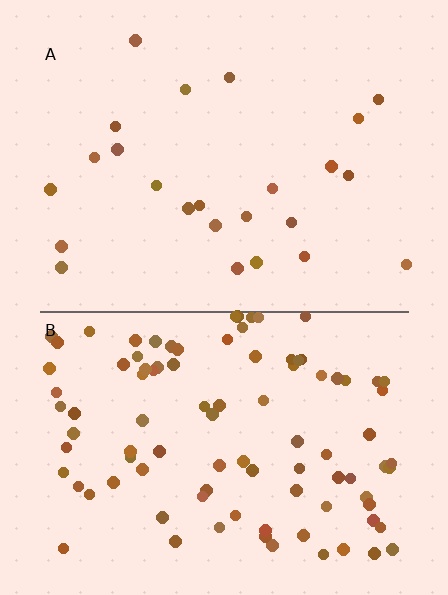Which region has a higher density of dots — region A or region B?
B (the bottom).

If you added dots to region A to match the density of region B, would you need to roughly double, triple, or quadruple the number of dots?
Approximately quadruple.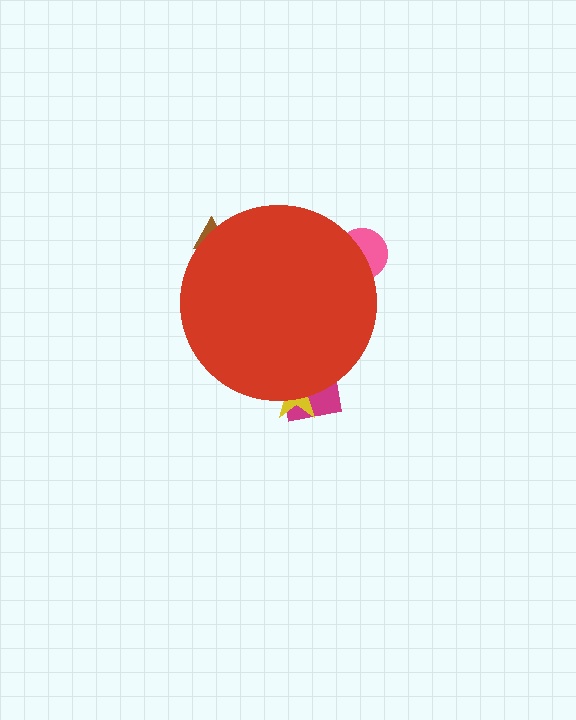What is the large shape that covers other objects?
A red circle.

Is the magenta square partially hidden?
Yes, the magenta square is partially hidden behind the red circle.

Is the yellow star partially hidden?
Yes, the yellow star is partially hidden behind the red circle.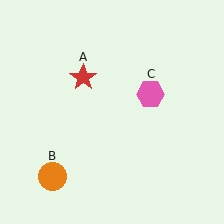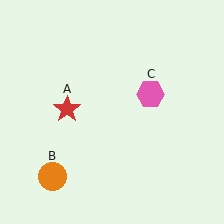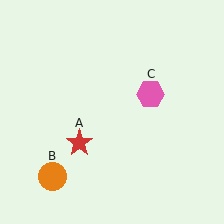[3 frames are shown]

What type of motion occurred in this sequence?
The red star (object A) rotated counterclockwise around the center of the scene.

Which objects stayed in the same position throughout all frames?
Orange circle (object B) and pink hexagon (object C) remained stationary.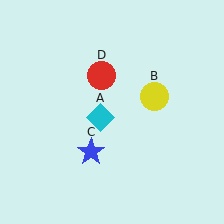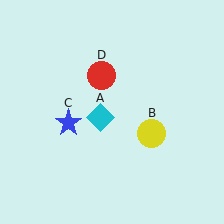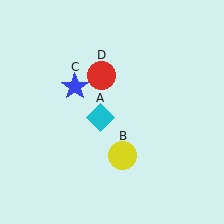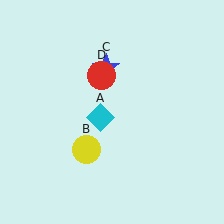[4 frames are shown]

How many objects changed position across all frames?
2 objects changed position: yellow circle (object B), blue star (object C).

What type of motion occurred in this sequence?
The yellow circle (object B), blue star (object C) rotated clockwise around the center of the scene.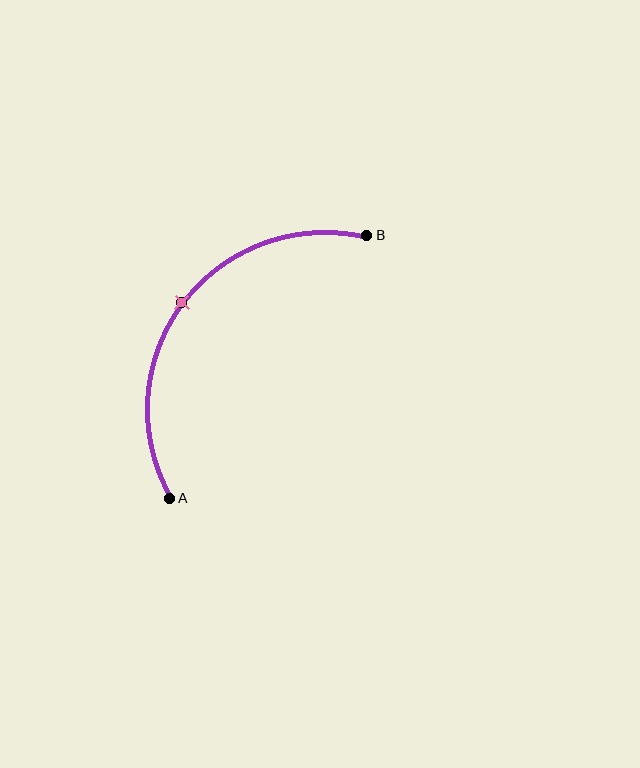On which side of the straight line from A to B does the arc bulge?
The arc bulges above and to the left of the straight line connecting A and B.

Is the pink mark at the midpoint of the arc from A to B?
Yes. The pink mark lies on the arc at equal arc-length from both A and B — it is the arc midpoint.